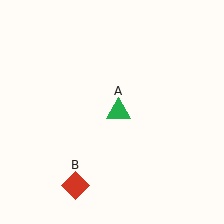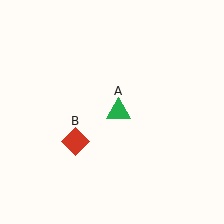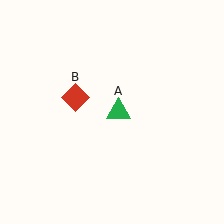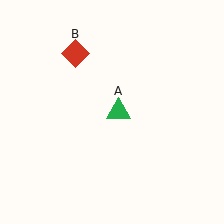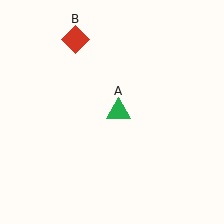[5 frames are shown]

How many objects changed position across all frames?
1 object changed position: red diamond (object B).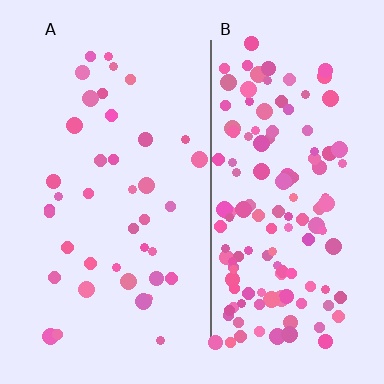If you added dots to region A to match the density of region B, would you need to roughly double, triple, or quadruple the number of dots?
Approximately triple.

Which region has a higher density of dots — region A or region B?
B (the right).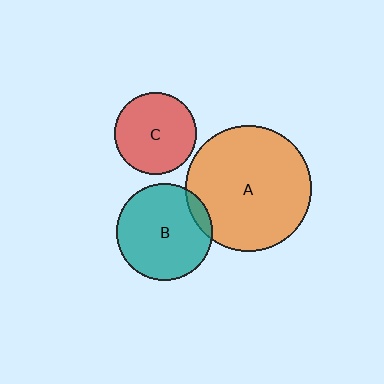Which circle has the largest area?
Circle A (orange).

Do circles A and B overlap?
Yes.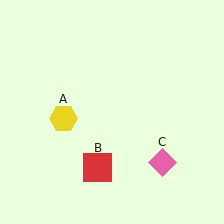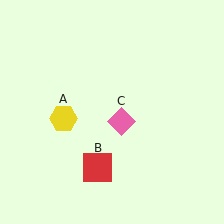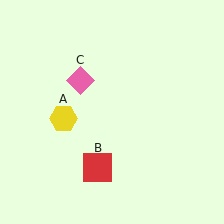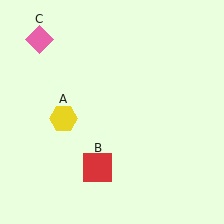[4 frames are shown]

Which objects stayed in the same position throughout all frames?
Yellow hexagon (object A) and red square (object B) remained stationary.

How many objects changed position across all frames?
1 object changed position: pink diamond (object C).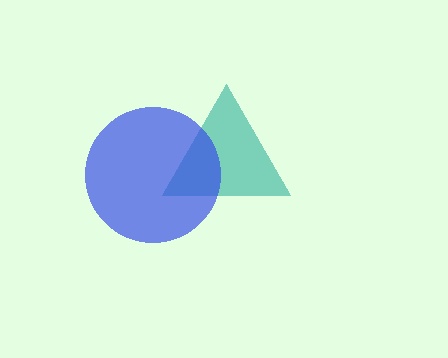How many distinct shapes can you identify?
There are 2 distinct shapes: a teal triangle, a blue circle.